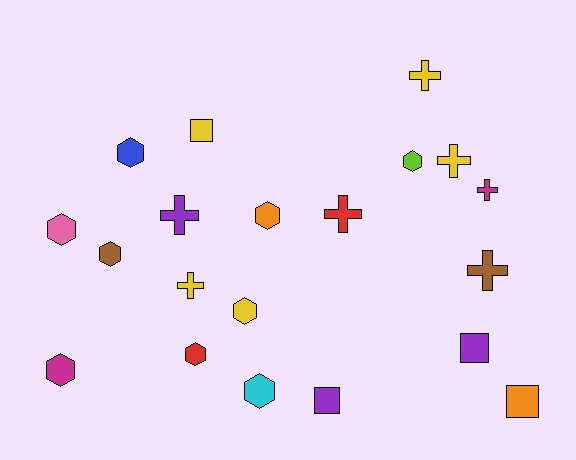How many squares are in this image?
There are 4 squares.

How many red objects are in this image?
There are 2 red objects.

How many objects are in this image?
There are 20 objects.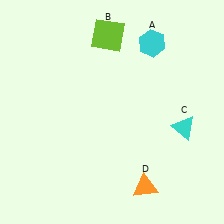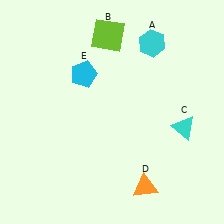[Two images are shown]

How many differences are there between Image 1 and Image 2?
There is 1 difference between the two images.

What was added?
A cyan pentagon (E) was added in Image 2.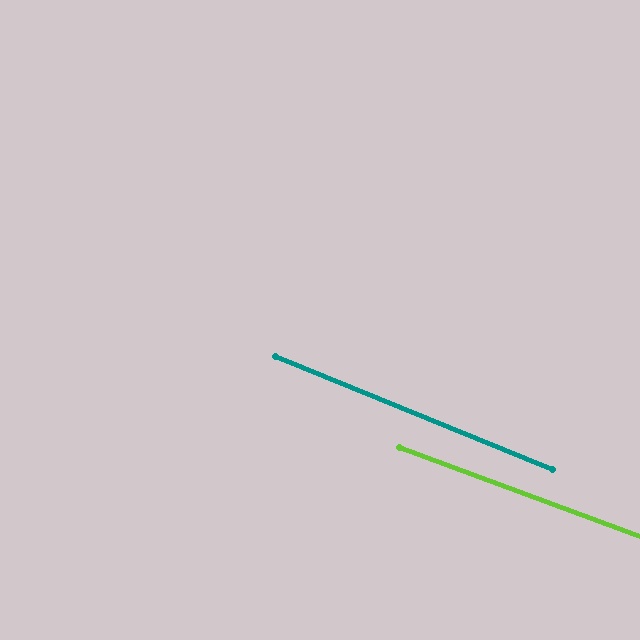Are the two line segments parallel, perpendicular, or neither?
Parallel — their directions differ by only 1.9°.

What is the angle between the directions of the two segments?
Approximately 2 degrees.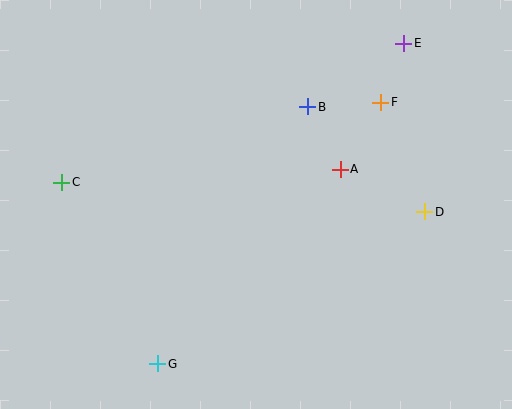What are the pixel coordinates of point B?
Point B is at (308, 107).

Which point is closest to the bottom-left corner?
Point G is closest to the bottom-left corner.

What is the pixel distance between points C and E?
The distance between C and E is 369 pixels.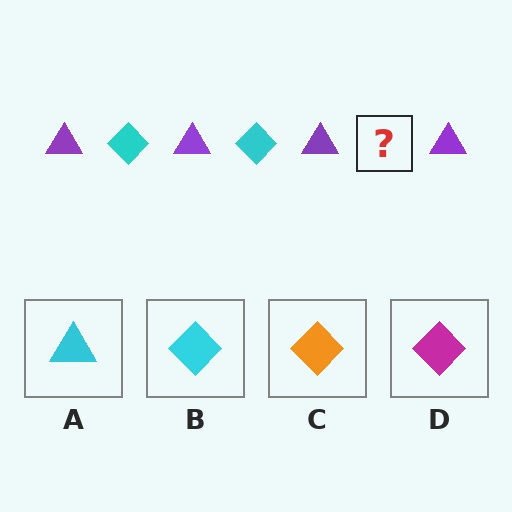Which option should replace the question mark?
Option B.